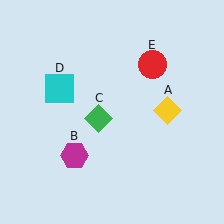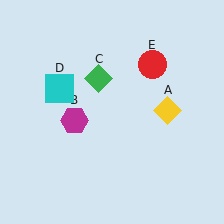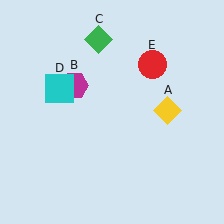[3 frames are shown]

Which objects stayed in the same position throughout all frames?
Yellow diamond (object A) and cyan square (object D) and red circle (object E) remained stationary.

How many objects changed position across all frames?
2 objects changed position: magenta hexagon (object B), green diamond (object C).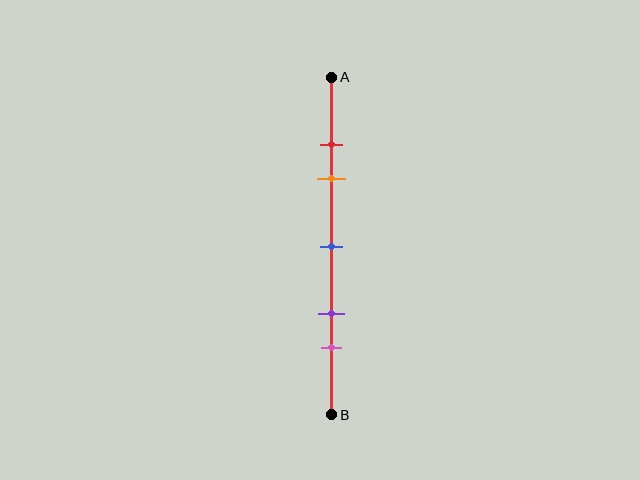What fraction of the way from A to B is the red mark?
The red mark is approximately 20% (0.2) of the way from A to B.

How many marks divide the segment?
There are 5 marks dividing the segment.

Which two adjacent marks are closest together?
The red and orange marks are the closest adjacent pair.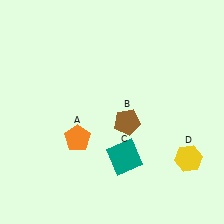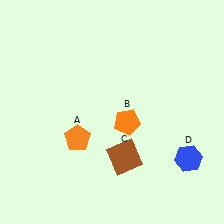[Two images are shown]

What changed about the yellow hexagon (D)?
In Image 1, D is yellow. In Image 2, it changed to blue.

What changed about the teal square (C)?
In Image 1, C is teal. In Image 2, it changed to brown.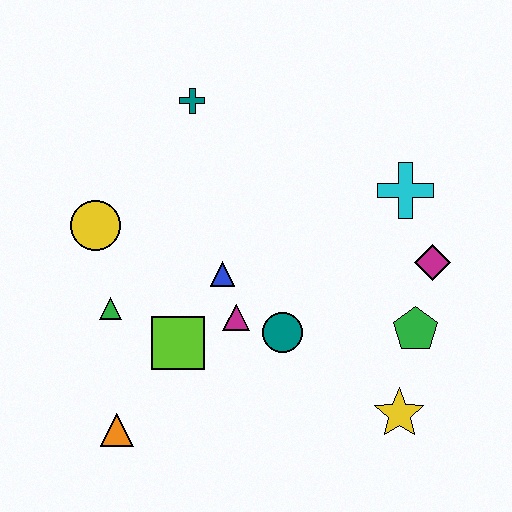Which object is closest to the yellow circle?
The green triangle is closest to the yellow circle.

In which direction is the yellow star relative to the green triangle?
The yellow star is to the right of the green triangle.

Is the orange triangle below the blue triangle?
Yes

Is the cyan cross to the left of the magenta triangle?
No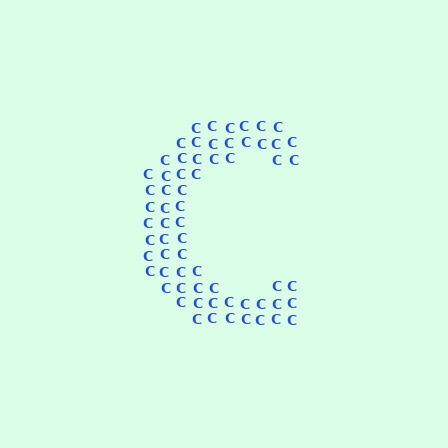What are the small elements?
The small elements are letter C's.